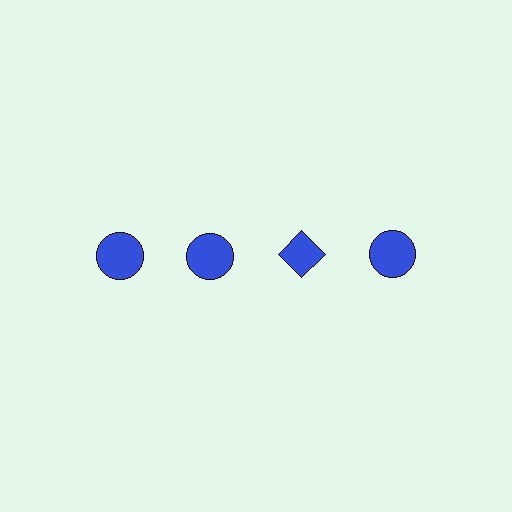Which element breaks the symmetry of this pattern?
The blue diamond in the top row, center column breaks the symmetry. All other shapes are blue circles.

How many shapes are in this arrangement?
There are 4 shapes arranged in a grid pattern.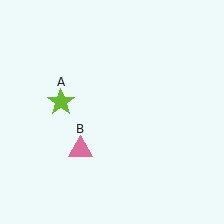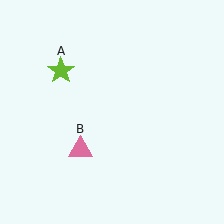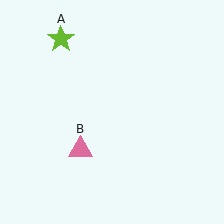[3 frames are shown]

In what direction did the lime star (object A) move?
The lime star (object A) moved up.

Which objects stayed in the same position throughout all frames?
Pink triangle (object B) remained stationary.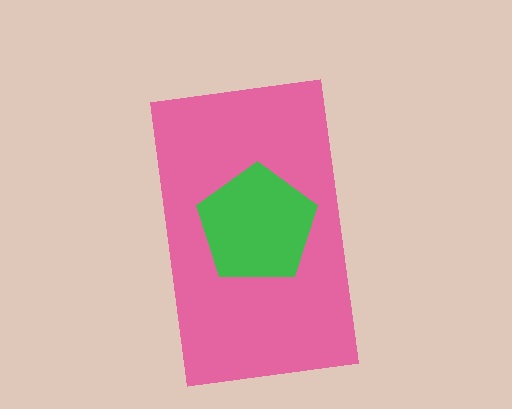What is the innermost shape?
The green pentagon.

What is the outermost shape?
The pink rectangle.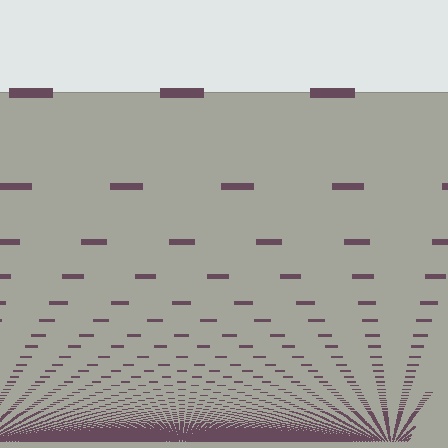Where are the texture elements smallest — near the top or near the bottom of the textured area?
Near the bottom.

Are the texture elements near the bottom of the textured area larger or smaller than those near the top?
Smaller. The gradient is inverted — elements near the bottom are smaller and denser.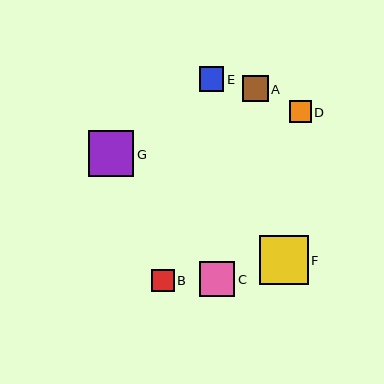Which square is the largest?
Square F is the largest with a size of approximately 49 pixels.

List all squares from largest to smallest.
From largest to smallest: F, G, C, A, E, B, D.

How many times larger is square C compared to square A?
Square C is approximately 1.4 times the size of square A.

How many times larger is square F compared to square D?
Square F is approximately 2.3 times the size of square D.